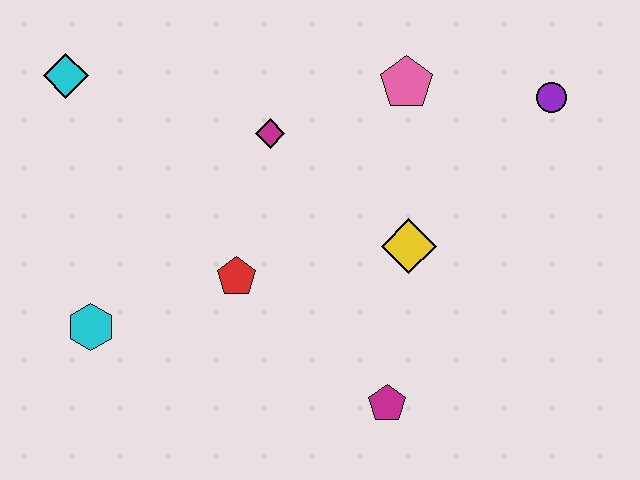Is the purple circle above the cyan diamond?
No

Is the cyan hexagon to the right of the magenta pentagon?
No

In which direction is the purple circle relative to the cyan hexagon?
The purple circle is to the right of the cyan hexagon.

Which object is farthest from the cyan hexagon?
The purple circle is farthest from the cyan hexagon.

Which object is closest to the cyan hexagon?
The red pentagon is closest to the cyan hexagon.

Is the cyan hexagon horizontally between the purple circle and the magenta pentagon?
No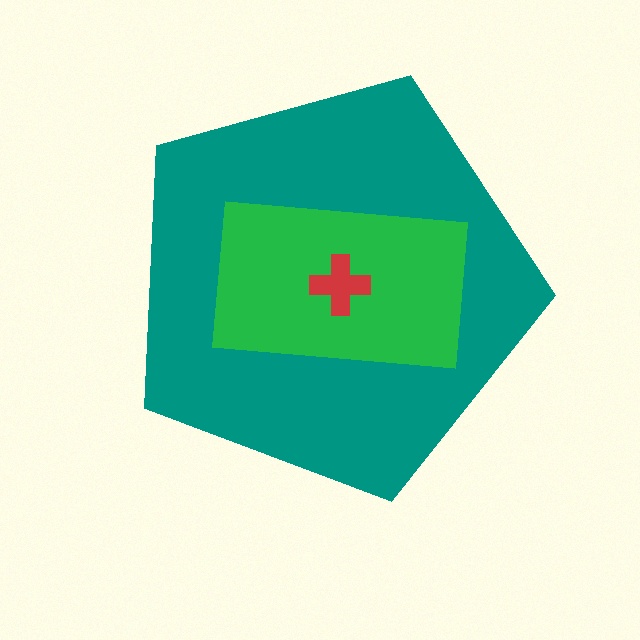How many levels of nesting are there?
3.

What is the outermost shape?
The teal pentagon.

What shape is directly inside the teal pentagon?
The green rectangle.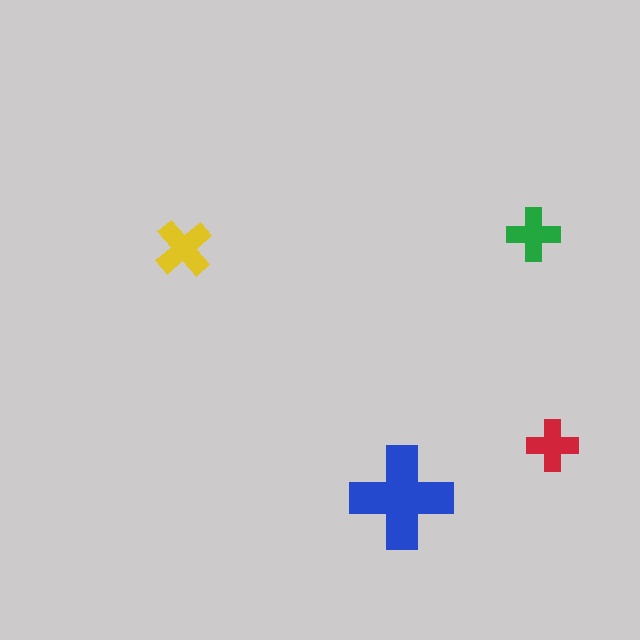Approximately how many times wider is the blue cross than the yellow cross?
About 2 times wider.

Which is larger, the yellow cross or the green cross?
The yellow one.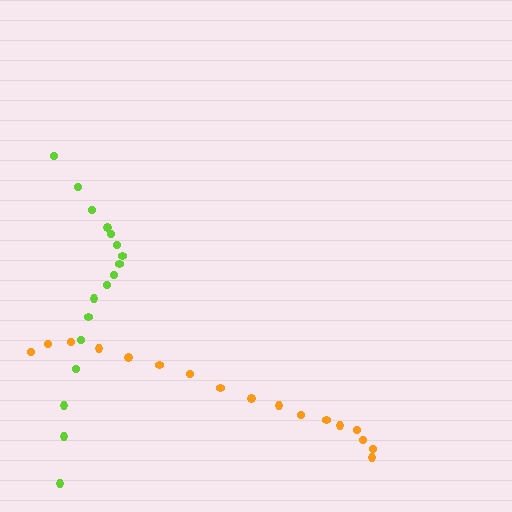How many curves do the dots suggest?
There are 2 distinct paths.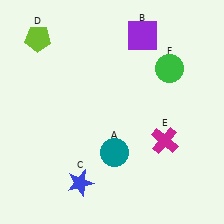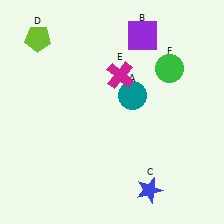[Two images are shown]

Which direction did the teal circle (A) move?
The teal circle (A) moved up.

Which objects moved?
The objects that moved are: the teal circle (A), the blue star (C), the magenta cross (E).